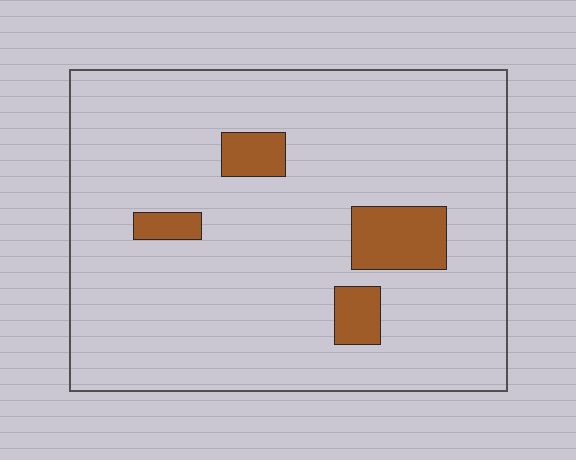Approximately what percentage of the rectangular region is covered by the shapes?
Approximately 10%.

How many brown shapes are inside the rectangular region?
4.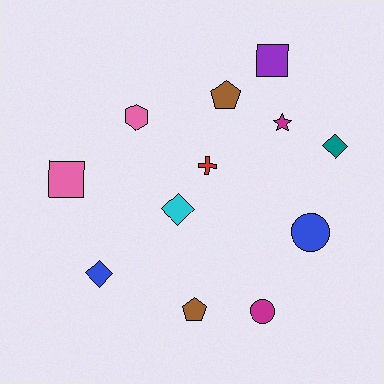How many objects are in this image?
There are 12 objects.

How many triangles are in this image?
There are no triangles.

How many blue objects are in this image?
There are 2 blue objects.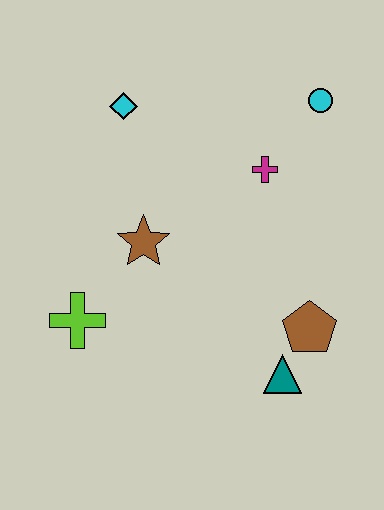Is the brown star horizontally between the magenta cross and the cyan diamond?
Yes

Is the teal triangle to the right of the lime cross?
Yes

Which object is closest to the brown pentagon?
The teal triangle is closest to the brown pentagon.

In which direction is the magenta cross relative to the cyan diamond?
The magenta cross is to the right of the cyan diamond.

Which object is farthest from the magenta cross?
The lime cross is farthest from the magenta cross.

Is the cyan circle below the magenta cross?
No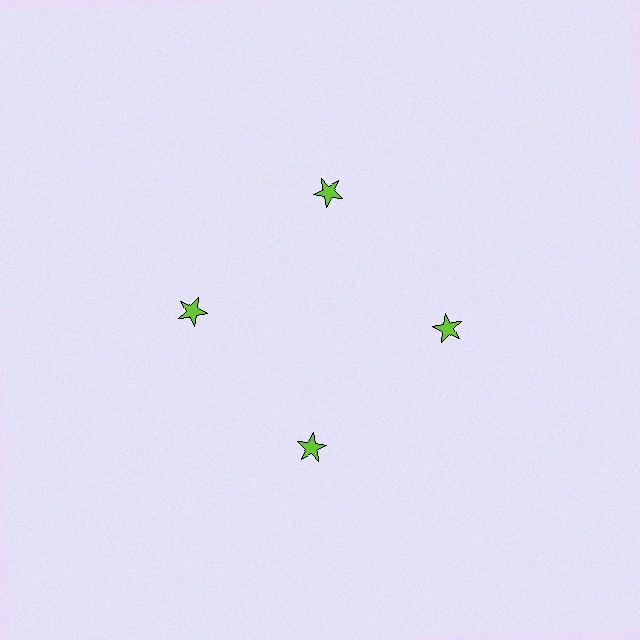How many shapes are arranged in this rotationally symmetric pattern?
There are 4 shapes, arranged in 4 groups of 1.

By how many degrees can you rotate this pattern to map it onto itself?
The pattern maps onto itself every 90 degrees of rotation.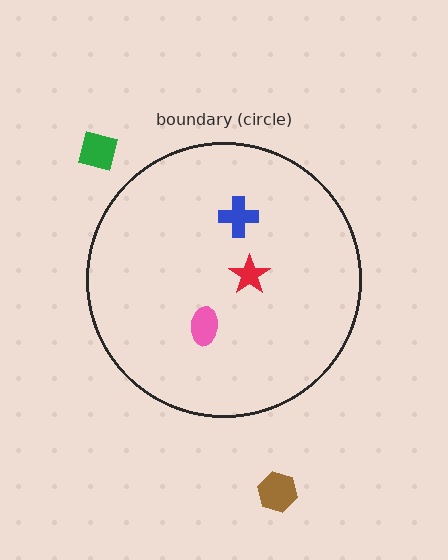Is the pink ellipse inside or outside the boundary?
Inside.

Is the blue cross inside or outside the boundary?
Inside.